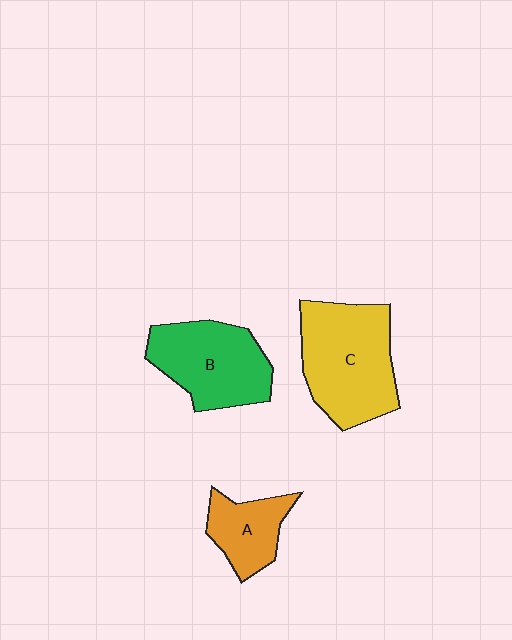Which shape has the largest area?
Shape C (yellow).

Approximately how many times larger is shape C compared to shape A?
Approximately 2.0 times.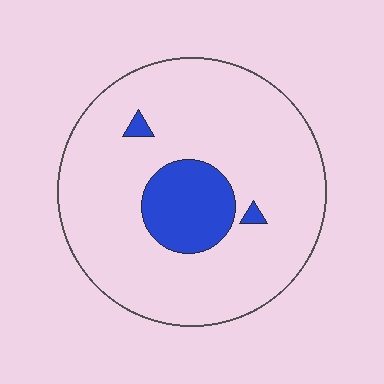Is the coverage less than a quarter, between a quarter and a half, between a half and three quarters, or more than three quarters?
Less than a quarter.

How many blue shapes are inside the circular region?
3.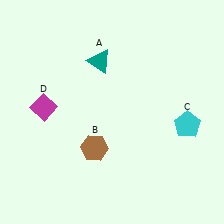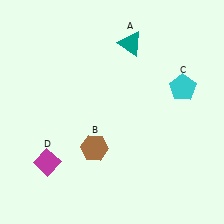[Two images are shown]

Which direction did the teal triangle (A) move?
The teal triangle (A) moved right.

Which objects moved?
The objects that moved are: the teal triangle (A), the cyan pentagon (C), the magenta diamond (D).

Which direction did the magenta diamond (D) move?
The magenta diamond (D) moved down.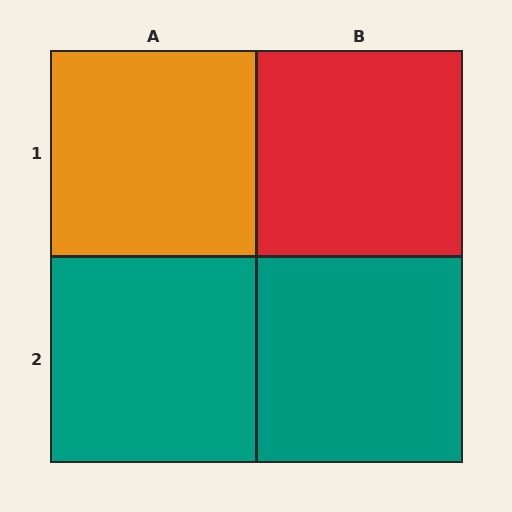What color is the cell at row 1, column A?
Orange.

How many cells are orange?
1 cell is orange.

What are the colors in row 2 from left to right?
Teal, teal.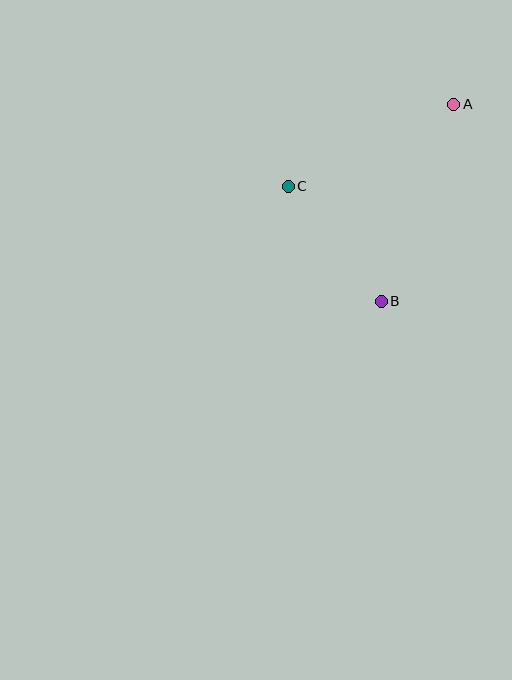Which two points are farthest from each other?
Points A and B are farthest from each other.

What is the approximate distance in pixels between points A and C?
The distance between A and C is approximately 185 pixels.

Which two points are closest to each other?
Points B and C are closest to each other.